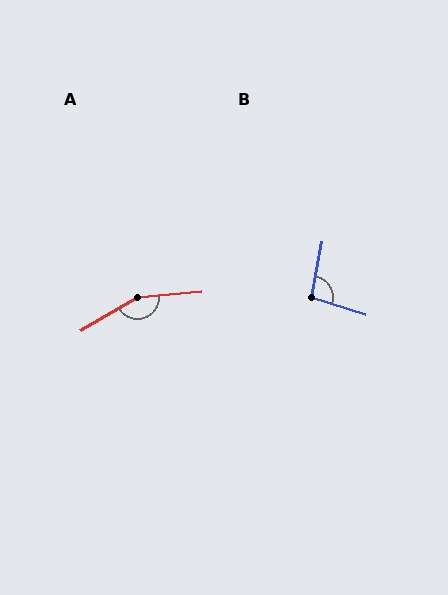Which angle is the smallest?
B, at approximately 97 degrees.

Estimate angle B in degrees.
Approximately 97 degrees.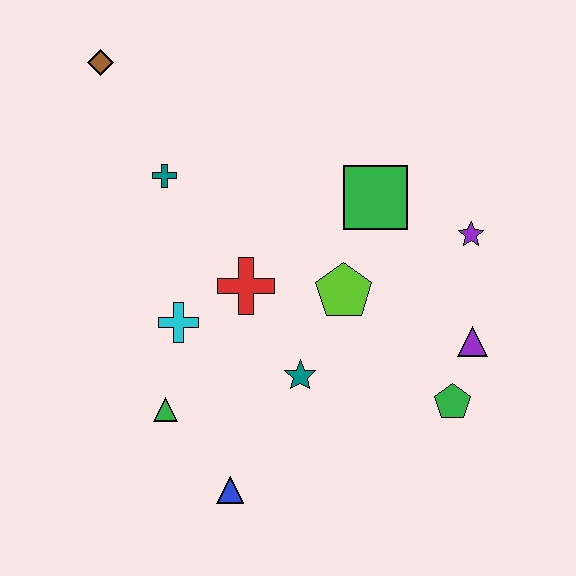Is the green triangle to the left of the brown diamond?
No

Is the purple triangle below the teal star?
No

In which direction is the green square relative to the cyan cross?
The green square is to the right of the cyan cross.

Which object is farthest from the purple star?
The brown diamond is farthest from the purple star.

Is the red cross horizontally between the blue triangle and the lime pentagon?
Yes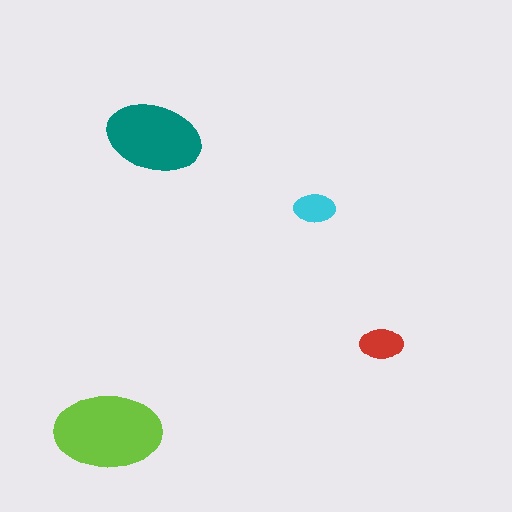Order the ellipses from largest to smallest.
the lime one, the teal one, the red one, the cyan one.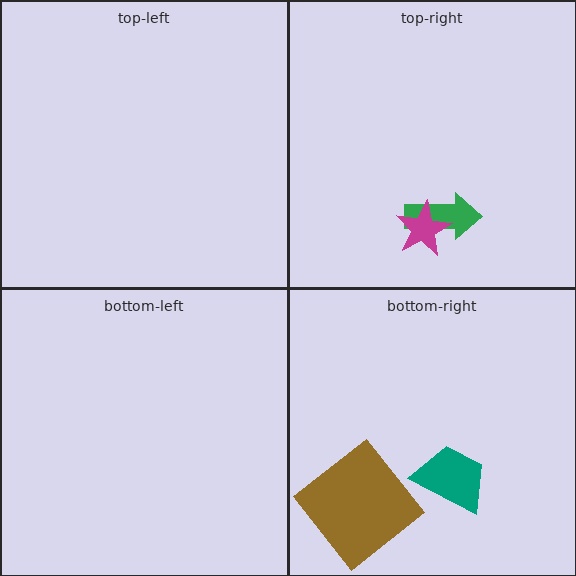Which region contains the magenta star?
The top-right region.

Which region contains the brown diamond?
The bottom-right region.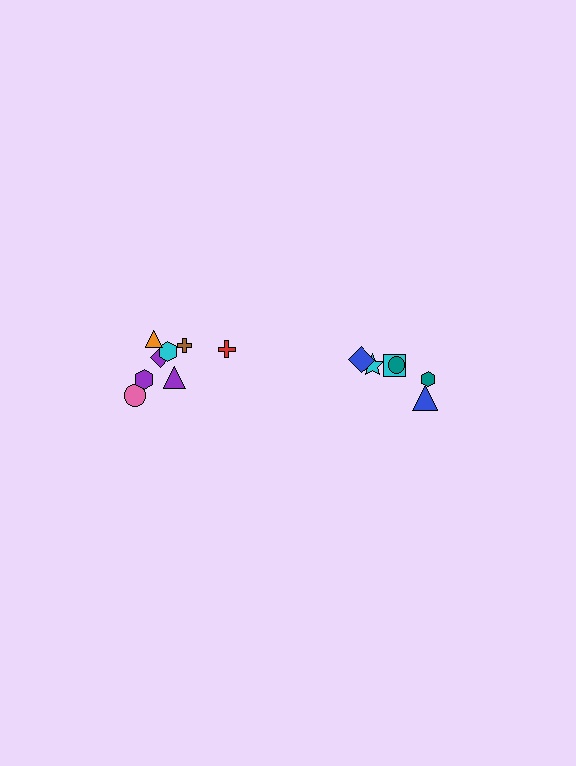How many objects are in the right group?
There are 6 objects.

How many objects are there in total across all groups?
There are 14 objects.